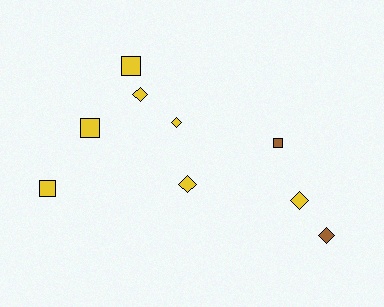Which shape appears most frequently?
Diamond, with 5 objects.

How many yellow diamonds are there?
There are 4 yellow diamonds.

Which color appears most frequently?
Yellow, with 7 objects.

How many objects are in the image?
There are 9 objects.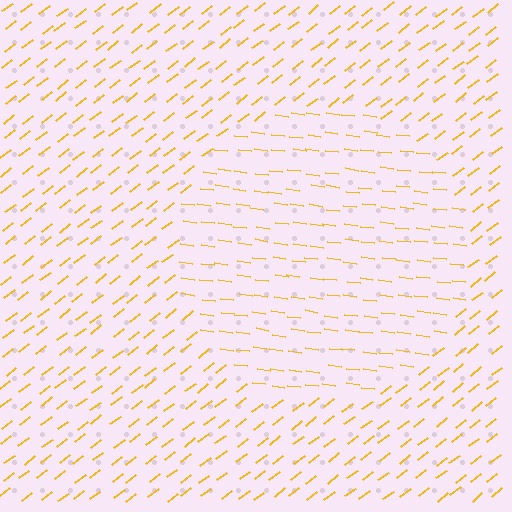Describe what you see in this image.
The image is filled with small yellow line segments. A circle region in the image has lines oriented differently from the surrounding lines, creating a visible texture boundary.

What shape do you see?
I see a circle.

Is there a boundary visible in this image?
Yes, there is a texture boundary formed by a change in line orientation.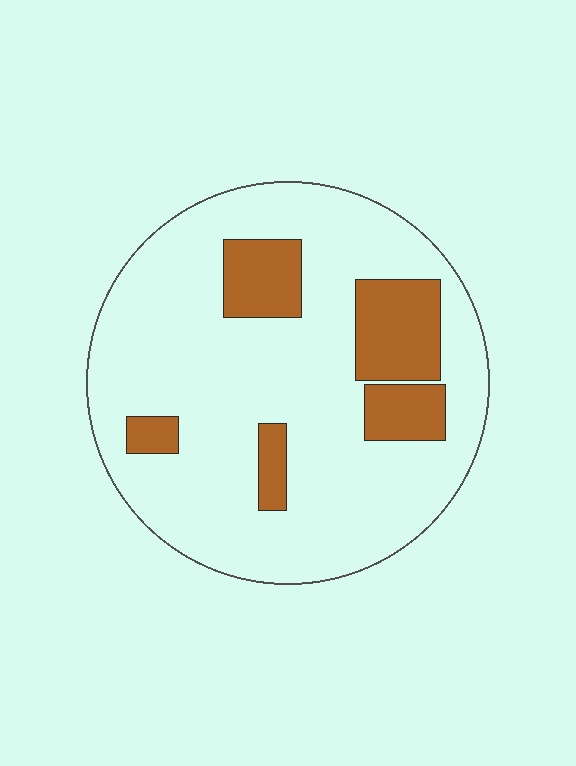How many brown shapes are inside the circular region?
5.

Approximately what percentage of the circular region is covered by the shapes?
Approximately 20%.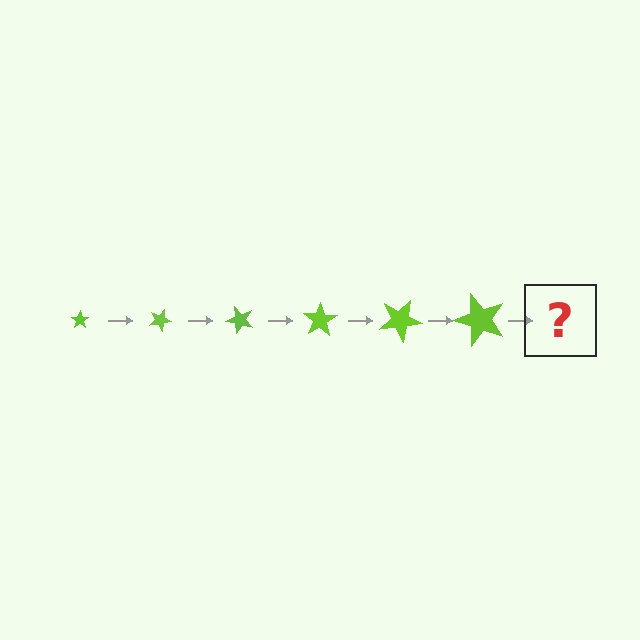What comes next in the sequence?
The next element should be a star, larger than the previous one and rotated 150 degrees from the start.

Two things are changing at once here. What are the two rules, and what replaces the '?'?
The two rules are that the star grows larger each step and it rotates 25 degrees each step. The '?' should be a star, larger than the previous one and rotated 150 degrees from the start.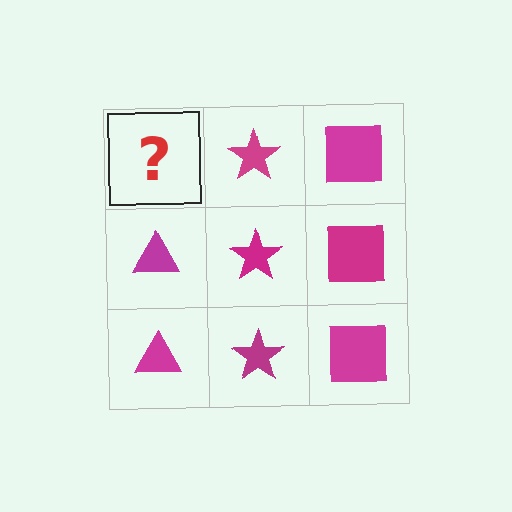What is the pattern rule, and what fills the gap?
The rule is that each column has a consistent shape. The gap should be filled with a magenta triangle.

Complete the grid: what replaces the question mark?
The question mark should be replaced with a magenta triangle.